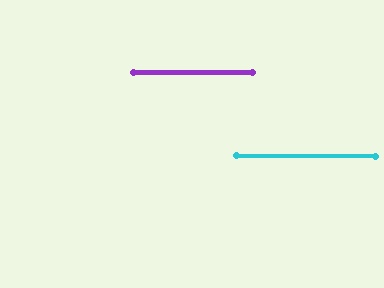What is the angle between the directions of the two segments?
Approximately 0 degrees.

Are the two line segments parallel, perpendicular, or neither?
Parallel — their directions differ by only 0.3°.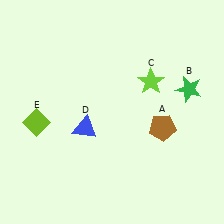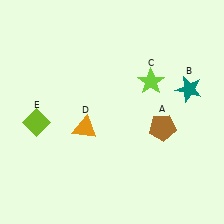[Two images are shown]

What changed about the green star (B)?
In Image 1, B is green. In Image 2, it changed to teal.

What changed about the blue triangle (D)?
In Image 1, D is blue. In Image 2, it changed to orange.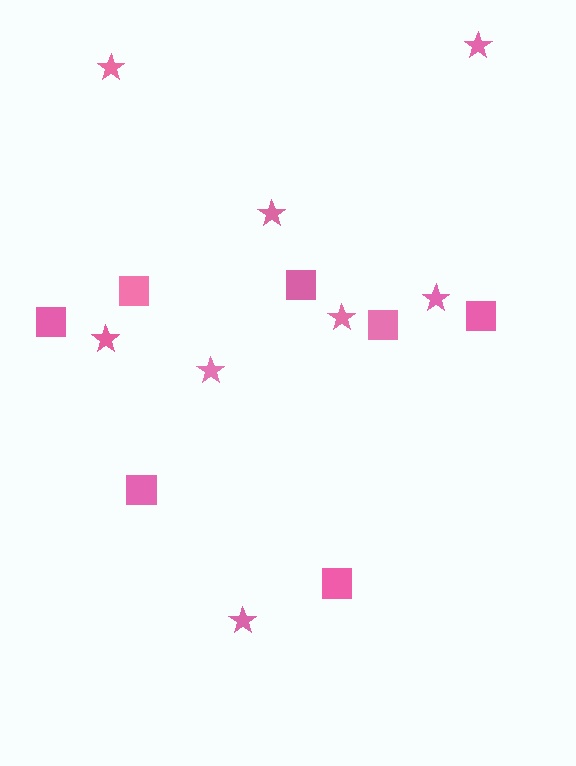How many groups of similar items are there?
There are 2 groups: one group of squares (7) and one group of stars (8).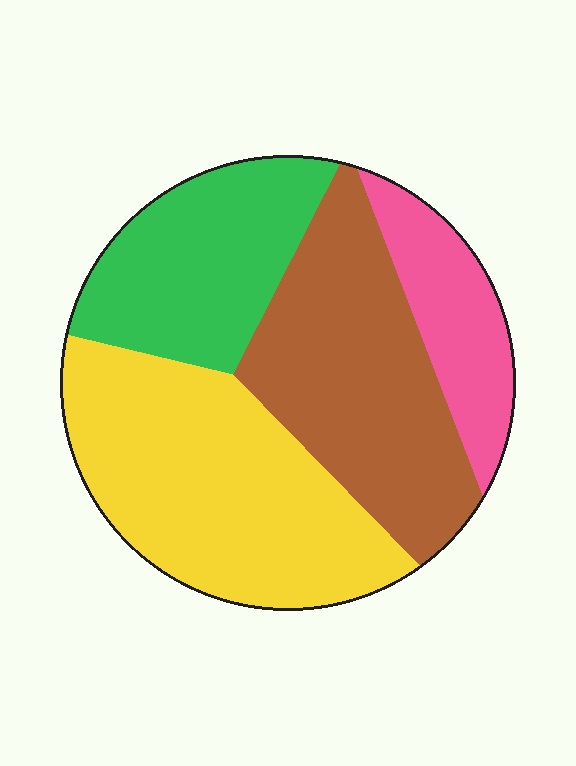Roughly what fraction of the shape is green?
Green covers around 20% of the shape.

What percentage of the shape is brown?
Brown covers roughly 30% of the shape.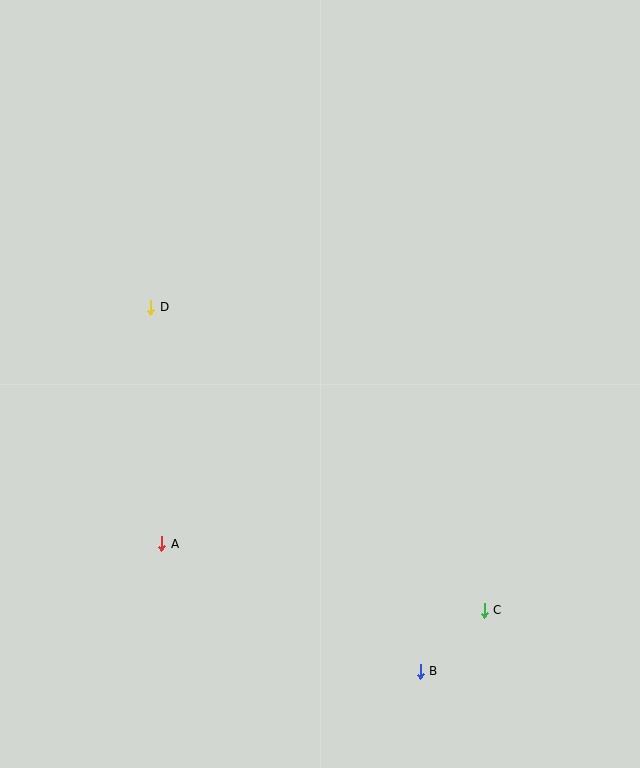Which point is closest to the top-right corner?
Point D is closest to the top-right corner.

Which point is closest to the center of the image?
Point D at (151, 307) is closest to the center.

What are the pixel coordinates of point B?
Point B is at (420, 671).